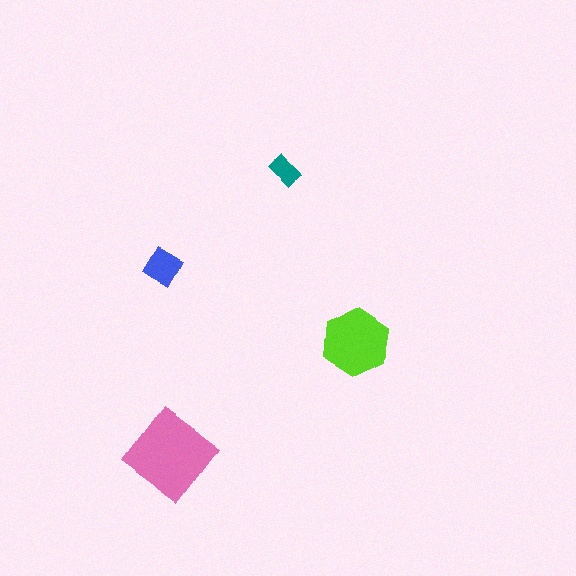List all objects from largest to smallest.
The pink diamond, the lime hexagon, the blue square, the teal rectangle.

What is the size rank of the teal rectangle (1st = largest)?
4th.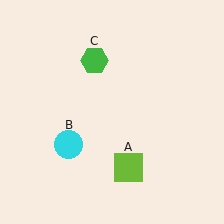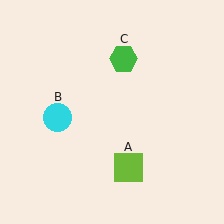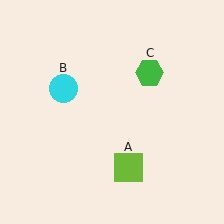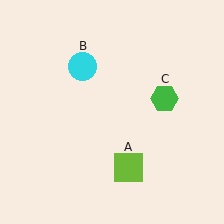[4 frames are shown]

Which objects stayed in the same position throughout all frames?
Lime square (object A) remained stationary.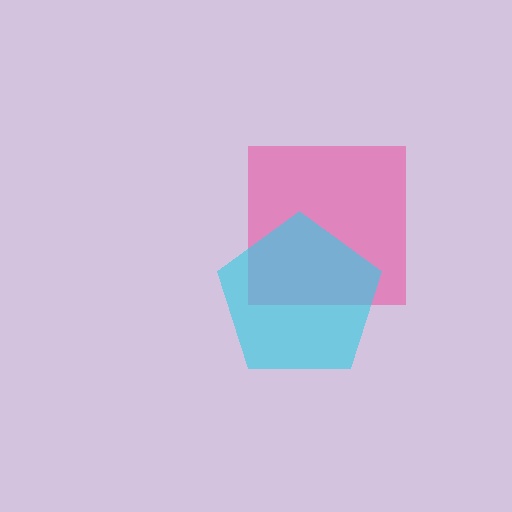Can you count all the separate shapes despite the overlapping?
Yes, there are 2 separate shapes.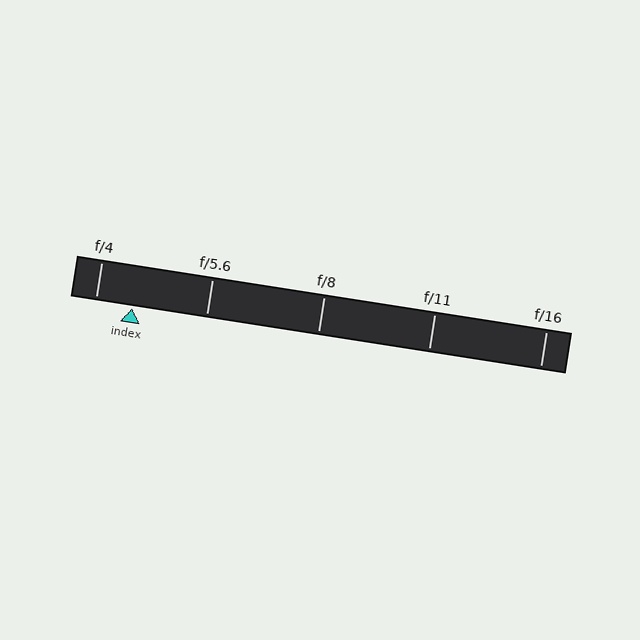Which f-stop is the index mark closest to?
The index mark is closest to f/4.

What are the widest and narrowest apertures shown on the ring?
The widest aperture shown is f/4 and the narrowest is f/16.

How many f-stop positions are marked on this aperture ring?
There are 5 f-stop positions marked.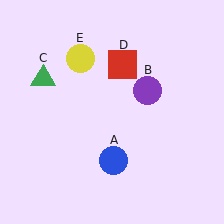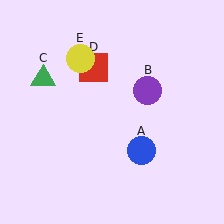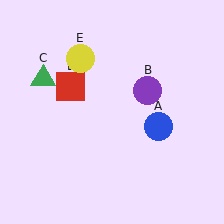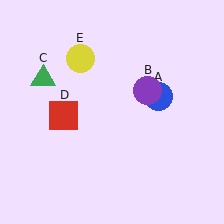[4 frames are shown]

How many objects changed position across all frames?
2 objects changed position: blue circle (object A), red square (object D).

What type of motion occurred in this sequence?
The blue circle (object A), red square (object D) rotated counterclockwise around the center of the scene.